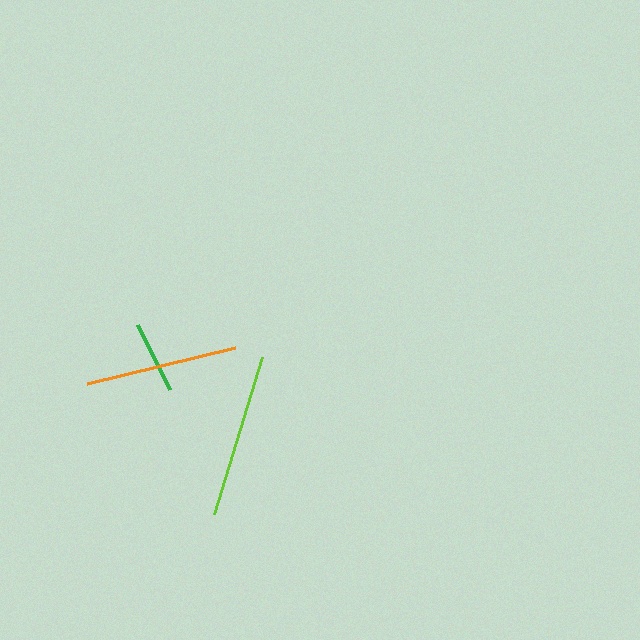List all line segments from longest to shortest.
From longest to shortest: lime, orange, green.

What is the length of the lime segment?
The lime segment is approximately 164 pixels long.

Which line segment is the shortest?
The green line is the shortest at approximately 73 pixels.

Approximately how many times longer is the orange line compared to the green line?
The orange line is approximately 2.1 times the length of the green line.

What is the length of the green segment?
The green segment is approximately 73 pixels long.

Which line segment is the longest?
The lime line is the longest at approximately 164 pixels.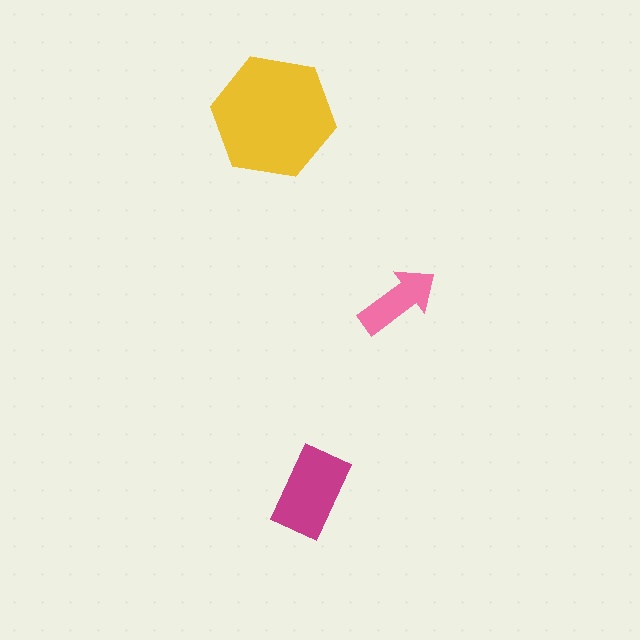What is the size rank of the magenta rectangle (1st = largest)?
2nd.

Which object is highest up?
The yellow hexagon is topmost.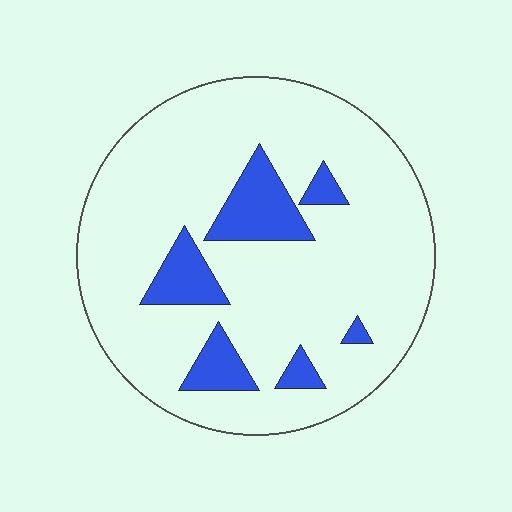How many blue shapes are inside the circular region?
6.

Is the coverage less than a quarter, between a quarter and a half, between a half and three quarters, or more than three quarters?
Less than a quarter.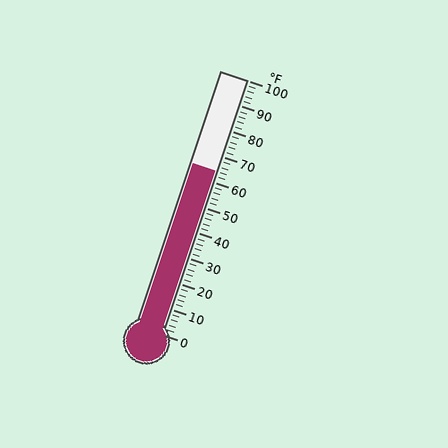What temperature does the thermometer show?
The thermometer shows approximately 64°F.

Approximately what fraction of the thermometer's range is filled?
The thermometer is filled to approximately 65% of its range.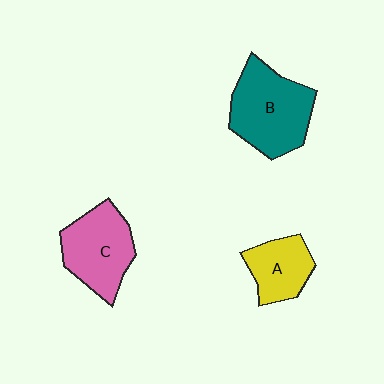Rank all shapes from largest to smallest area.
From largest to smallest: B (teal), C (pink), A (yellow).